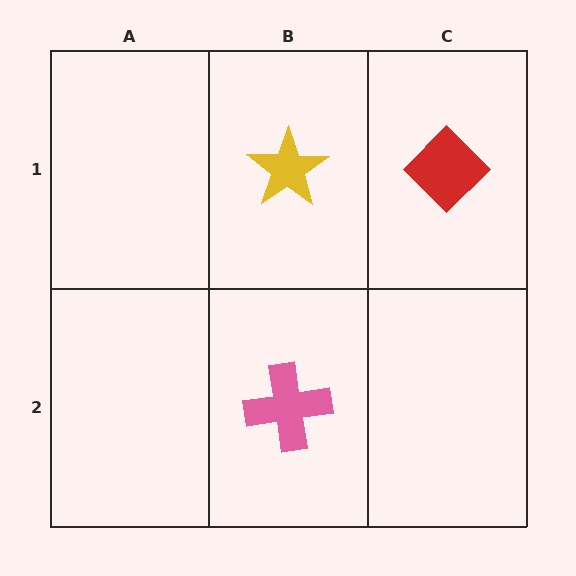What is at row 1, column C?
A red diamond.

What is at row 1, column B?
A yellow star.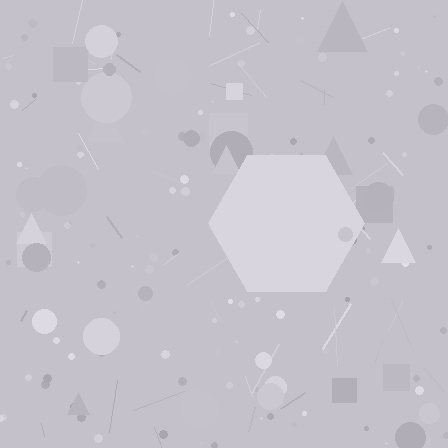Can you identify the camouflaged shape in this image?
The camouflaged shape is a hexagon.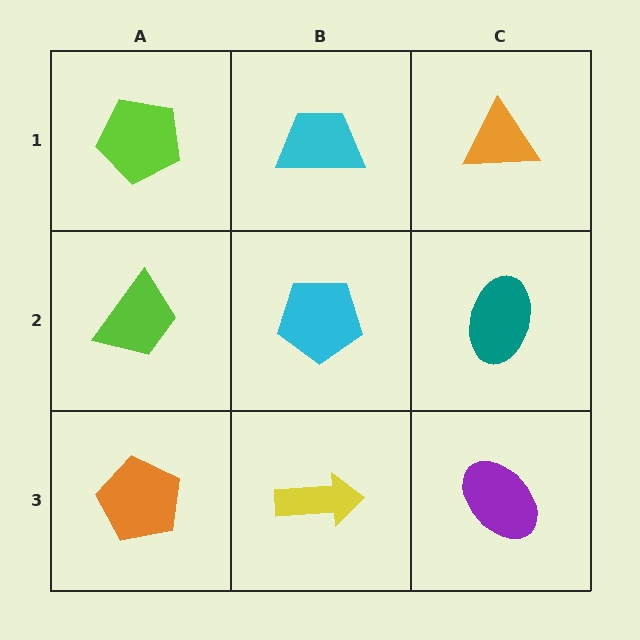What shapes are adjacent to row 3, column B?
A cyan pentagon (row 2, column B), an orange pentagon (row 3, column A), a purple ellipse (row 3, column C).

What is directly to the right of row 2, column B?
A teal ellipse.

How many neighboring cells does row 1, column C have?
2.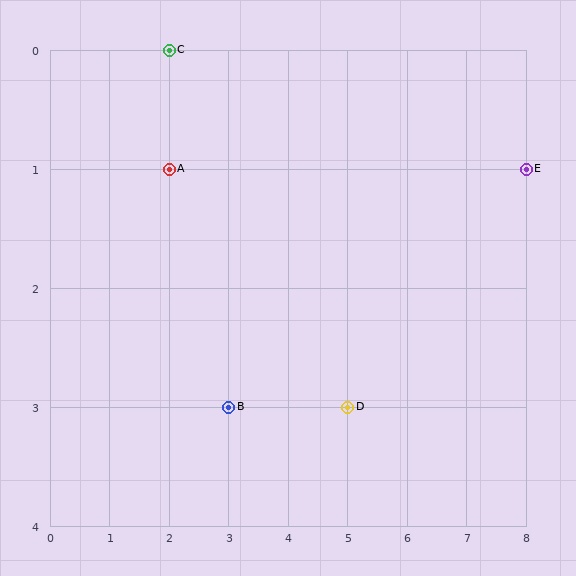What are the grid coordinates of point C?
Point C is at grid coordinates (2, 0).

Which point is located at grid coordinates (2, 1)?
Point A is at (2, 1).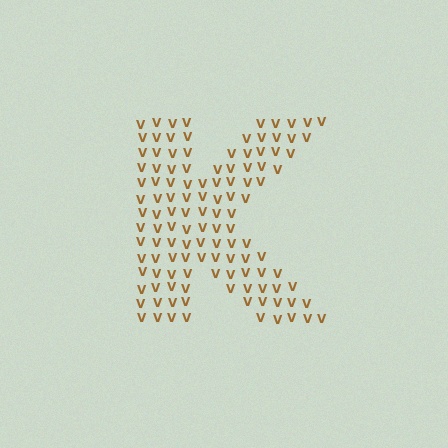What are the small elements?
The small elements are letter V's.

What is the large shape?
The large shape is the letter K.